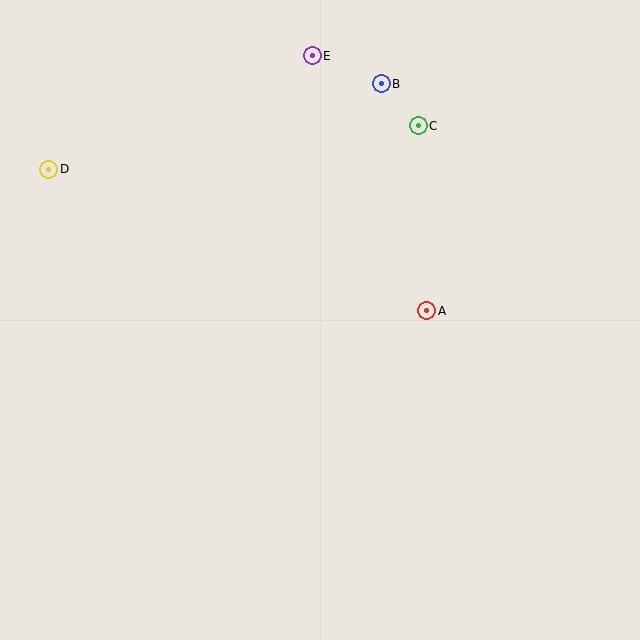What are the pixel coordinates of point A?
Point A is at (427, 311).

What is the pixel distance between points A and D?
The distance between A and D is 404 pixels.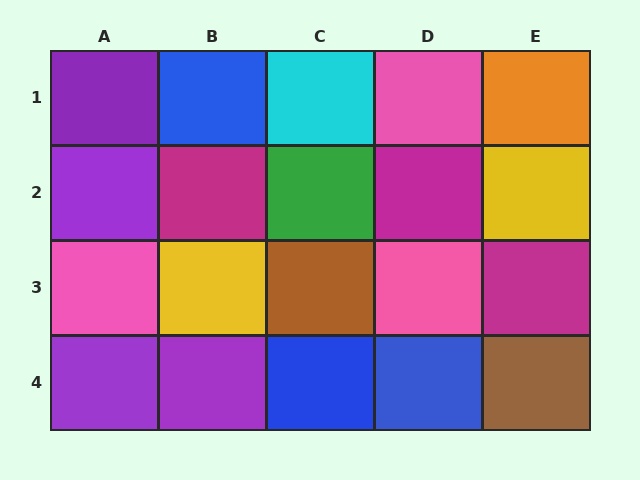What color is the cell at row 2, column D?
Magenta.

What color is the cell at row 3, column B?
Yellow.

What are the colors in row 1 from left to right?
Purple, blue, cyan, pink, orange.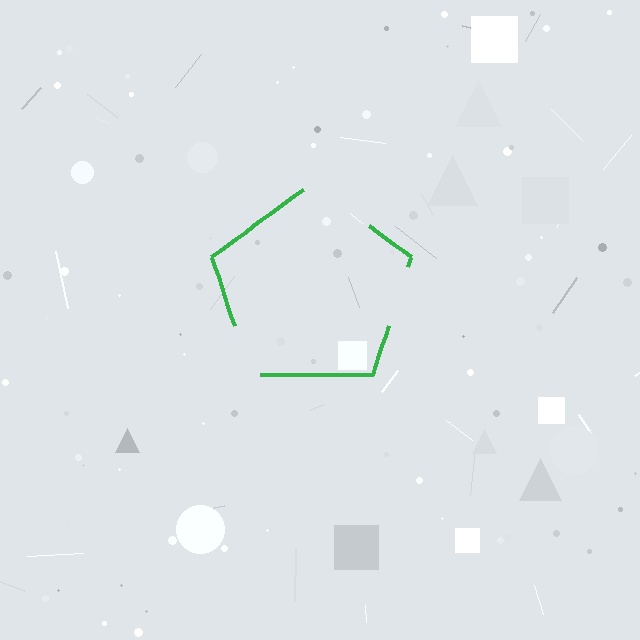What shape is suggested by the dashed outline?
The dashed outline suggests a pentagon.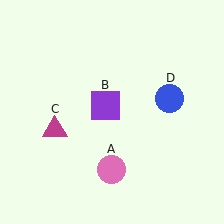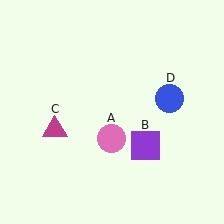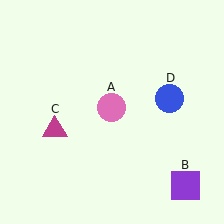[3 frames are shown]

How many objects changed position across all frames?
2 objects changed position: pink circle (object A), purple square (object B).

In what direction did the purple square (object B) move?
The purple square (object B) moved down and to the right.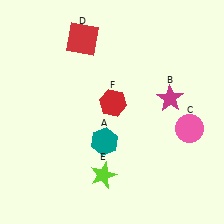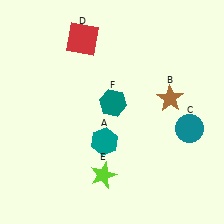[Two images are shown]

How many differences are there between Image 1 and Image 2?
There are 3 differences between the two images.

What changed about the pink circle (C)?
In Image 1, C is pink. In Image 2, it changed to teal.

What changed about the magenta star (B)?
In Image 1, B is magenta. In Image 2, it changed to brown.